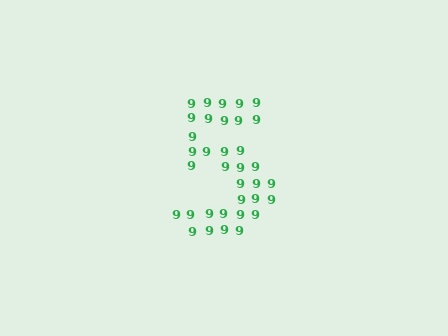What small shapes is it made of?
It is made of small digit 9's.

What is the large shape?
The large shape is the digit 5.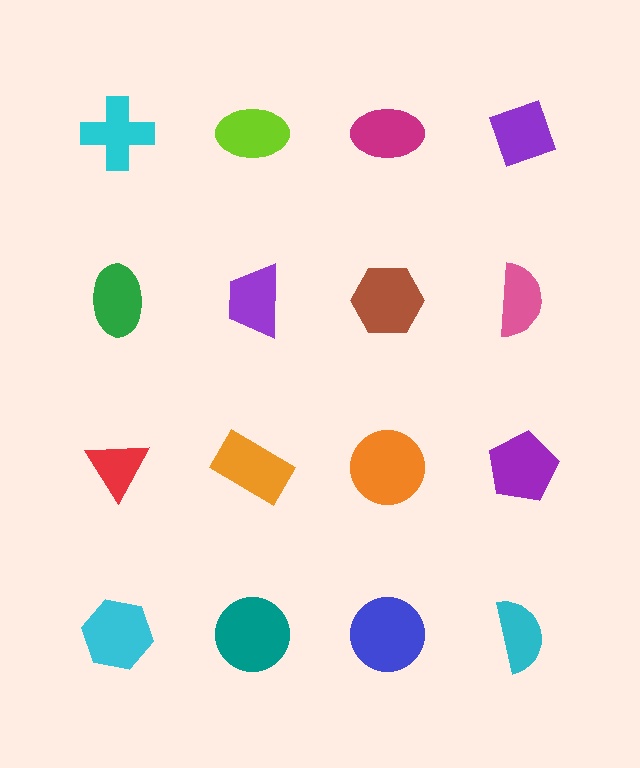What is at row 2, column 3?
A brown hexagon.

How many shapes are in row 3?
4 shapes.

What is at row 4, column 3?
A blue circle.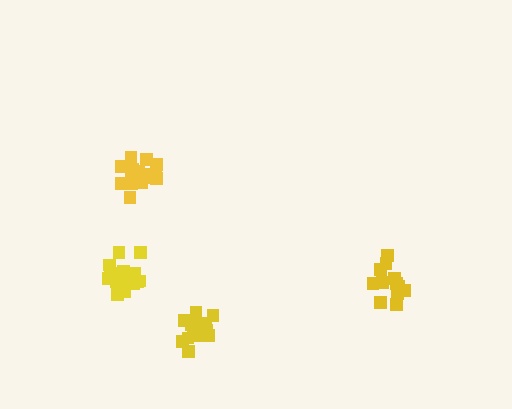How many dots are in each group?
Group 1: 15 dots, Group 2: 17 dots, Group 3: 15 dots, Group 4: 12 dots (59 total).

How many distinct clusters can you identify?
There are 4 distinct clusters.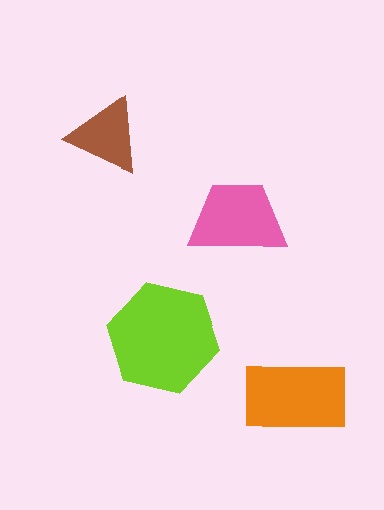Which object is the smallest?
The brown triangle.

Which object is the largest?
The lime hexagon.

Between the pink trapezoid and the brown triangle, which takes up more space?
The pink trapezoid.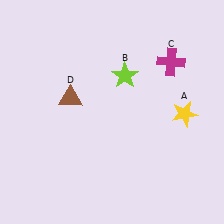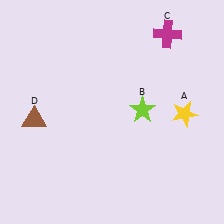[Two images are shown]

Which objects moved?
The objects that moved are: the lime star (B), the magenta cross (C), the brown triangle (D).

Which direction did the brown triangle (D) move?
The brown triangle (D) moved left.